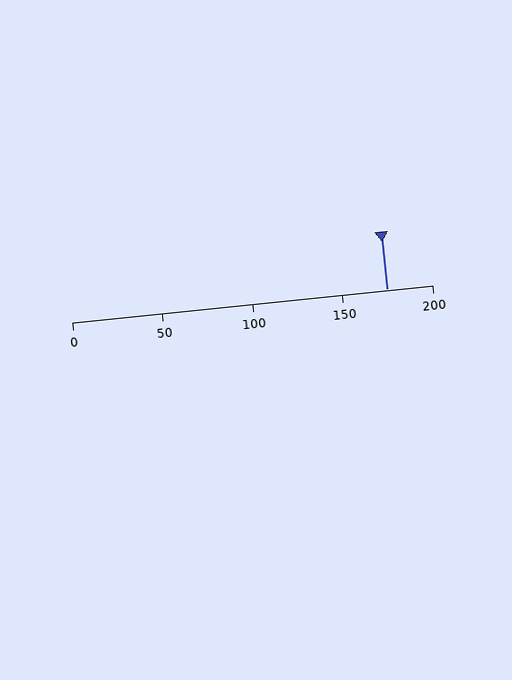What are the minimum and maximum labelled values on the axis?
The axis runs from 0 to 200.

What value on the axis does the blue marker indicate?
The marker indicates approximately 175.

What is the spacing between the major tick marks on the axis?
The major ticks are spaced 50 apart.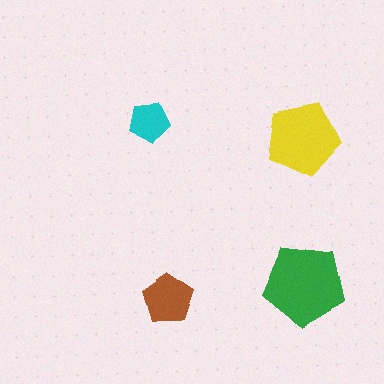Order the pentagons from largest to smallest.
the green one, the yellow one, the brown one, the cyan one.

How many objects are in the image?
There are 4 objects in the image.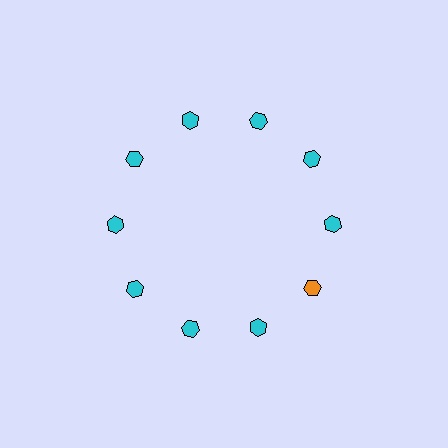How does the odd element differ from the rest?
It has a different color: orange instead of cyan.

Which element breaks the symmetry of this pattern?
The orange hexagon at roughly the 4 o'clock position breaks the symmetry. All other shapes are cyan hexagons.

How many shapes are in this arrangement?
There are 10 shapes arranged in a ring pattern.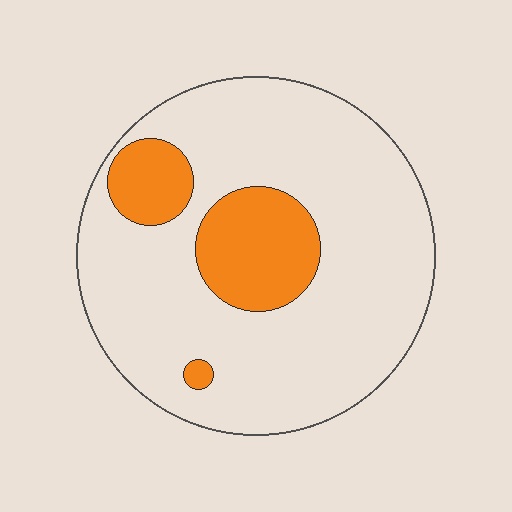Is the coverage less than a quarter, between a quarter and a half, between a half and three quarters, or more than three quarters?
Less than a quarter.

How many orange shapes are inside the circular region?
3.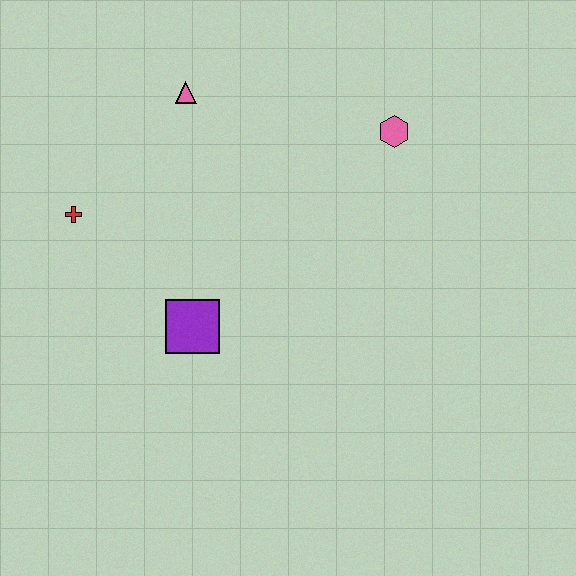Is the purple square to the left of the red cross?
No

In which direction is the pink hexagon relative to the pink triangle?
The pink hexagon is to the right of the pink triangle.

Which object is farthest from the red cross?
The pink hexagon is farthest from the red cross.